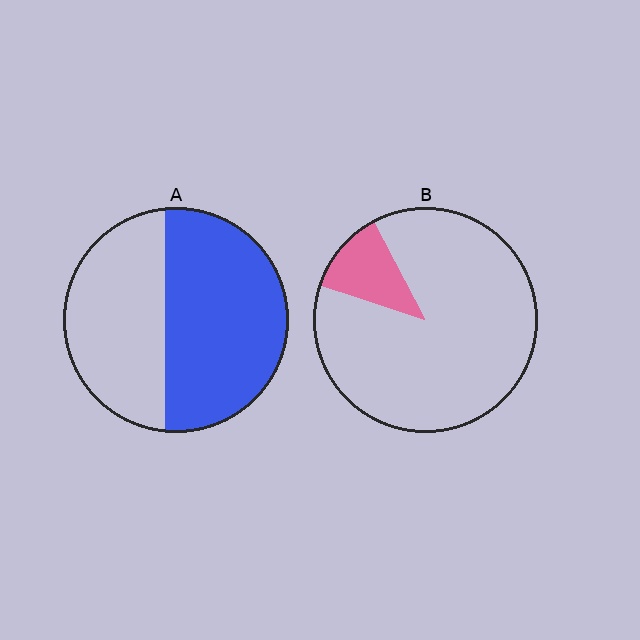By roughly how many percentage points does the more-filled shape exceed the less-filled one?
By roughly 45 percentage points (A over B).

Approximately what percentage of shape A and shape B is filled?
A is approximately 55% and B is approximately 10%.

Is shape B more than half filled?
No.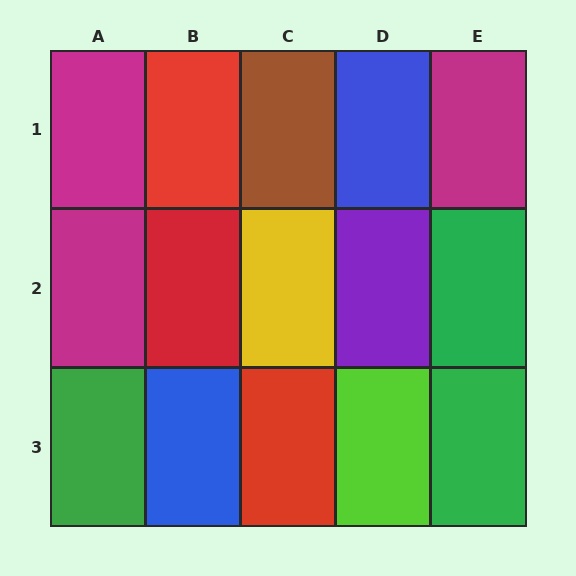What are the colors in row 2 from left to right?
Magenta, red, yellow, purple, green.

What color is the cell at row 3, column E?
Green.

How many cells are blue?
2 cells are blue.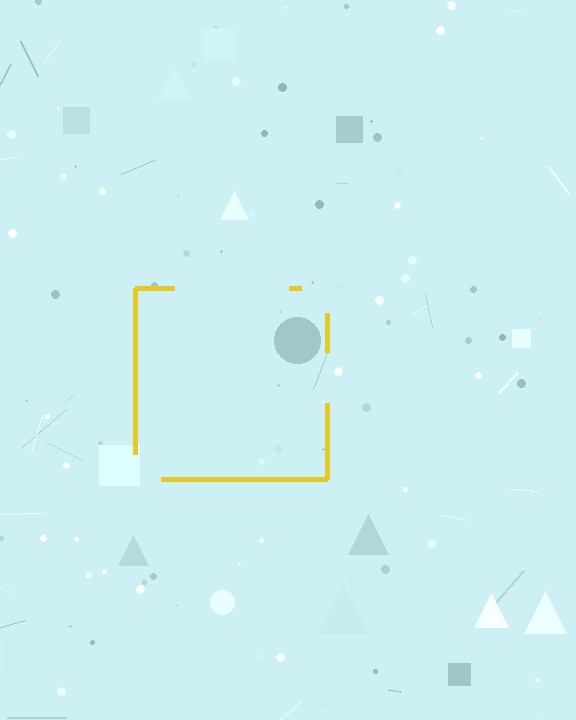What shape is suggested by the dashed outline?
The dashed outline suggests a square.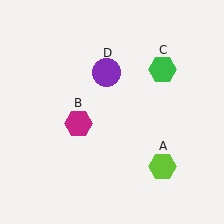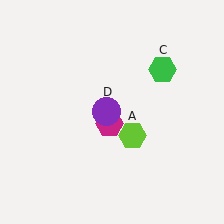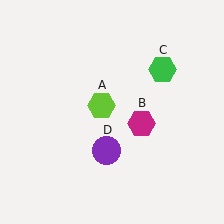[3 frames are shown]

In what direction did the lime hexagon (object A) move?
The lime hexagon (object A) moved up and to the left.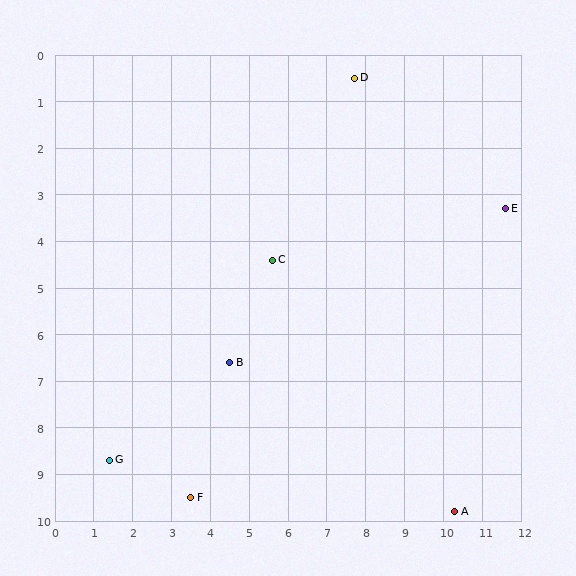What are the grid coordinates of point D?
Point D is at approximately (7.7, 0.5).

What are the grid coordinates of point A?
Point A is at approximately (10.3, 9.8).